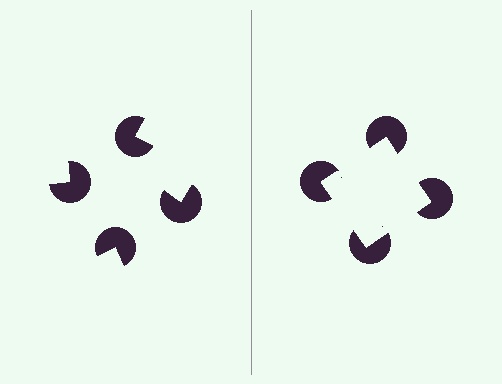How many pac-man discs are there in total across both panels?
8 — 4 on each side.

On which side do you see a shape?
An illusory square appears on the right side. On the left side the wedge cuts are rotated, so no coherent shape forms.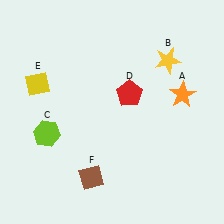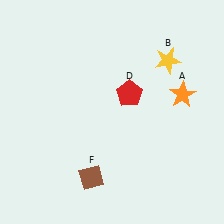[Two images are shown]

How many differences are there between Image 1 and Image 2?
There are 2 differences between the two images.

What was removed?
The yellow diamond (E), the lime hexagon (C) were removed in Image 2.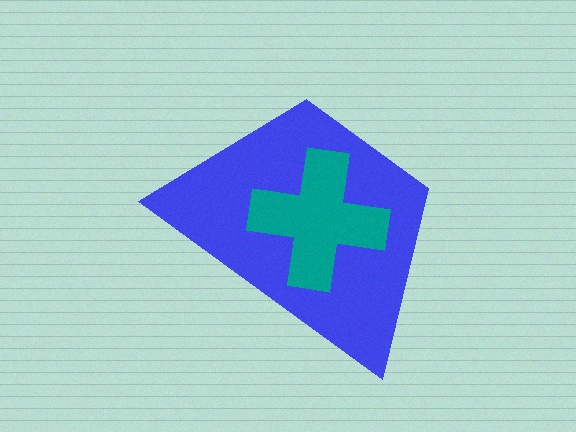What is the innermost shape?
The teal cross.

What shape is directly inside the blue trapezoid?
The teal cross.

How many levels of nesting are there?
2.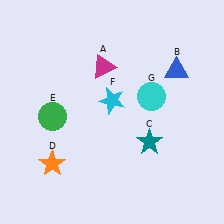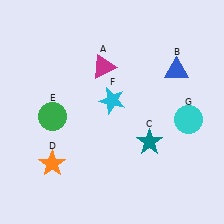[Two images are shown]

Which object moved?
The cyan circle (G) moved right.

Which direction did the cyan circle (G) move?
The cyan circle (G) moved right.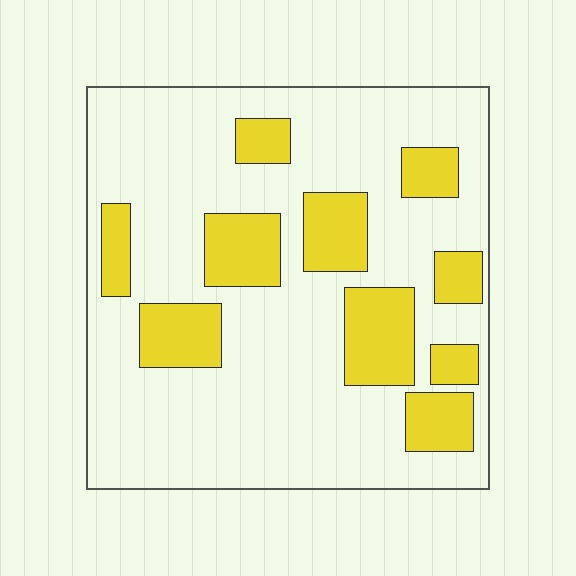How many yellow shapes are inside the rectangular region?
10.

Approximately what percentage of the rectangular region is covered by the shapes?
Approximately 25%.